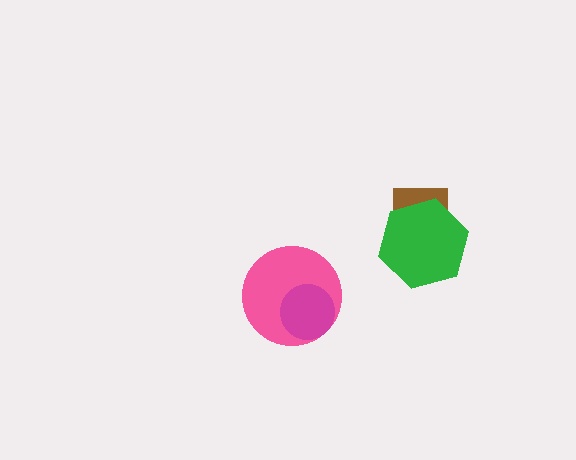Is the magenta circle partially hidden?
No, no other shape covers it.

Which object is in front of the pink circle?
The magenta circle is in front of the pink circle.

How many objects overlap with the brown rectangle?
1 object overlaps with the brown rectangle.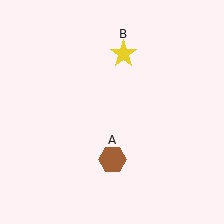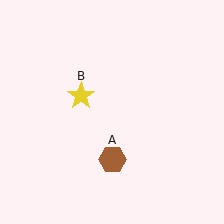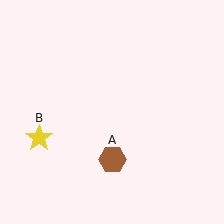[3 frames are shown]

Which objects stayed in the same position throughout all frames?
Brown hexagon (object A) remained stationary.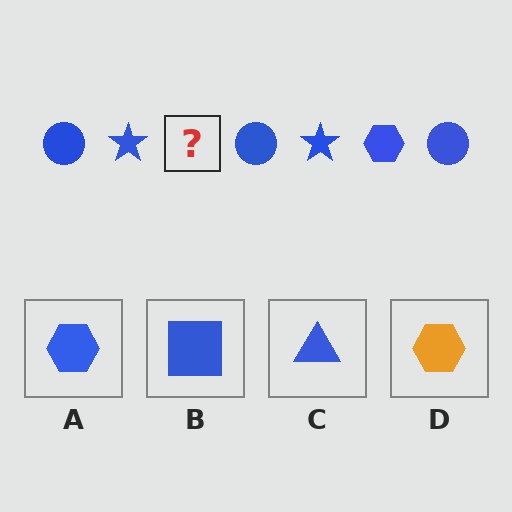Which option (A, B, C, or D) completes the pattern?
A.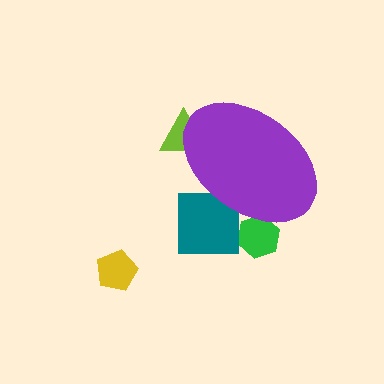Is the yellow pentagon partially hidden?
No, the yellow pentagon is fully visible.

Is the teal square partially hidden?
Yes, the teal square is partially hidden behind the purple ellipse.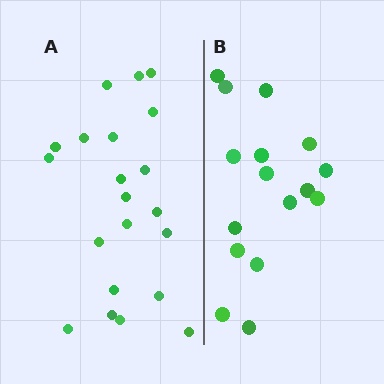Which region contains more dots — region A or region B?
Region A (the left region) has more dots.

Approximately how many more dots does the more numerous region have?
Region A has about 5 more dots than region B.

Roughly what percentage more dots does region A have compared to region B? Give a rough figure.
About 30% more.